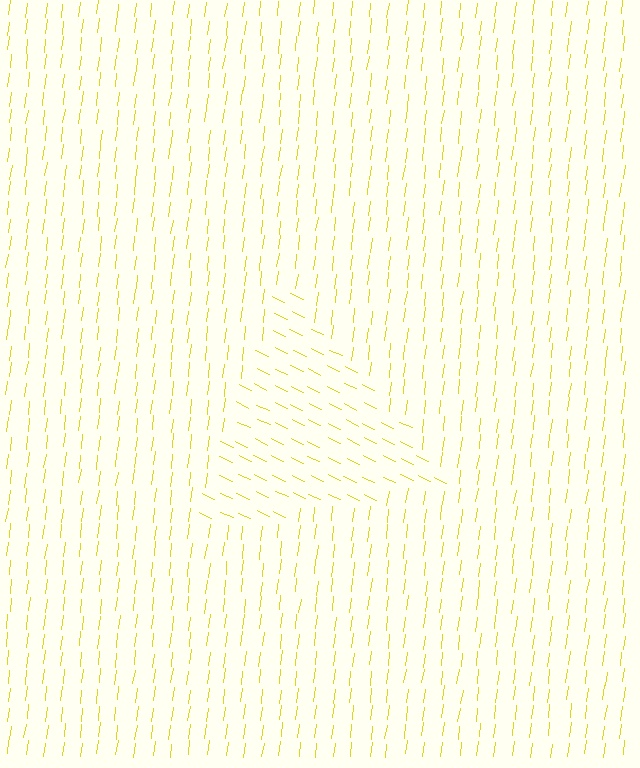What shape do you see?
I see a triangle.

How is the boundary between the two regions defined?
The boundary is defined purely by a change in line orientation (approximately 72 degrees difference). All lines are the same color and thickness.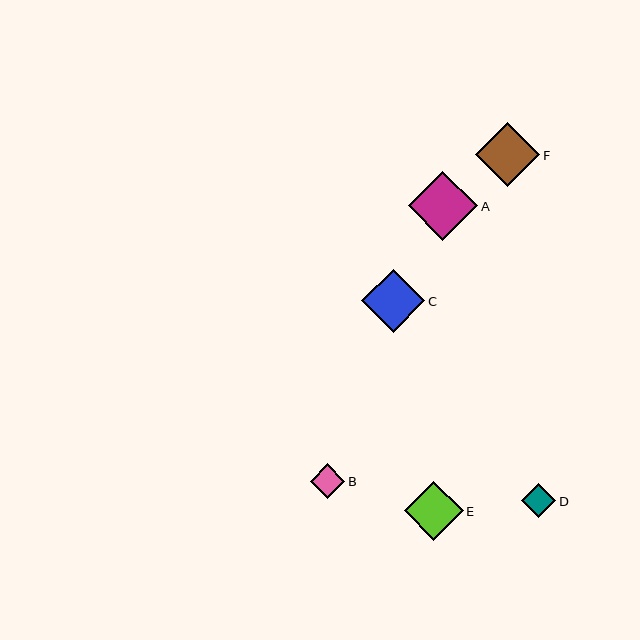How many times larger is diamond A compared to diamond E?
Diamond A is approximately 1.2 times the size of diamond E.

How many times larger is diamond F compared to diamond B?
Diamond F is approximately 1.8 times the size of diamond B.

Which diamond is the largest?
Diamond A is the largest with a size of approximately 70 pixels.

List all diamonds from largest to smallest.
From largest to smallest: A, F, C, E, B, D.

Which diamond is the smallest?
Diamond D is the smallest with a size of approximately 34 pixels.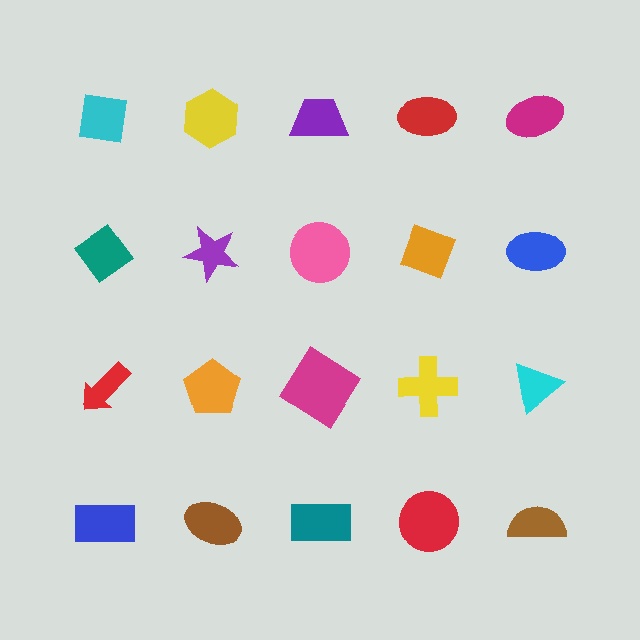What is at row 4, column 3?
A teal rectangle.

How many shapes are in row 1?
5 shapes.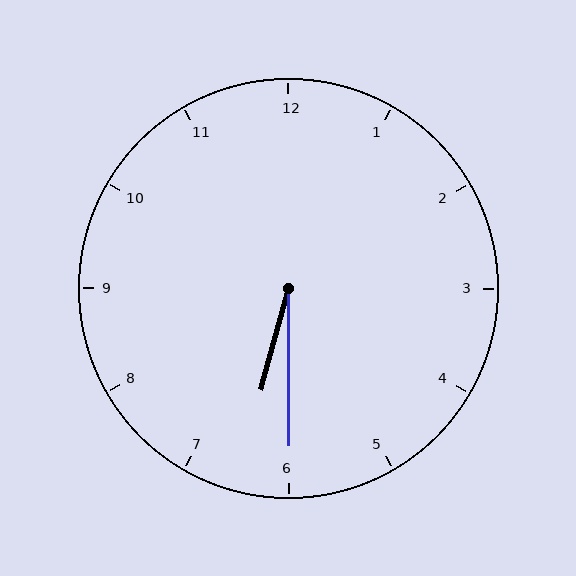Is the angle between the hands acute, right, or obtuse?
It is acute.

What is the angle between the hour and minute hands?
Approximately 15 degrees.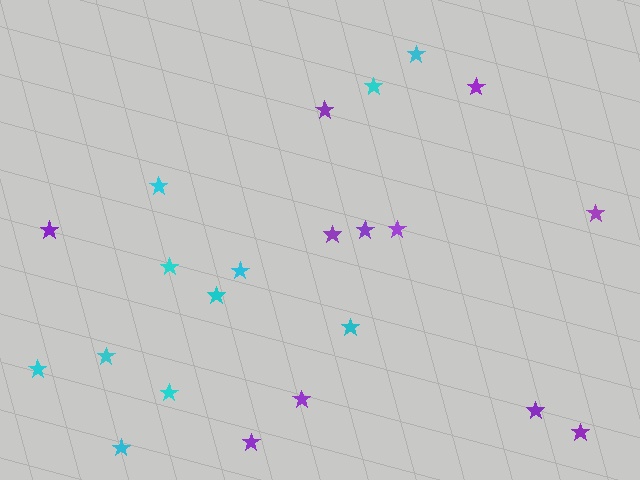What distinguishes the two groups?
There are 2 groups: one group of cyan stars (11) and one group of purple stars (11).